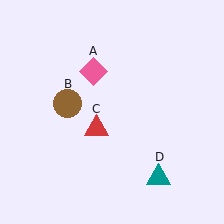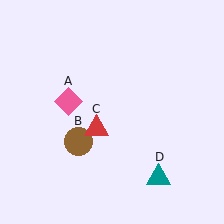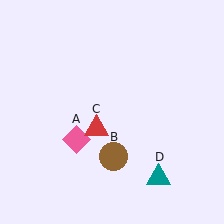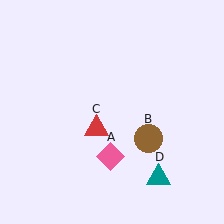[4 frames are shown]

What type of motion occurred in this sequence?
The pink diamond (object A), brown circle (object B) rotated counterclockwise around the center of the scene.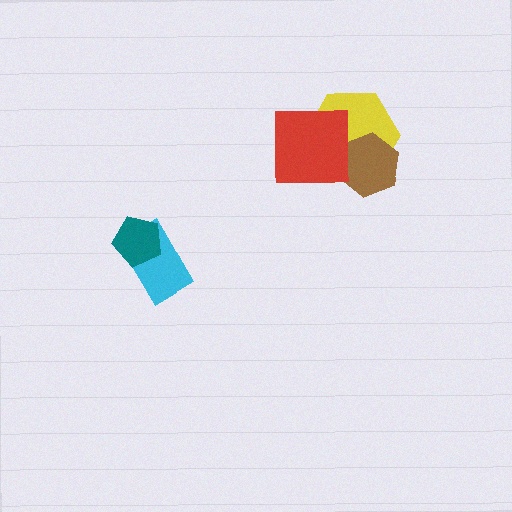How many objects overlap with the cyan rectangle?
1 object overlaps with the cyan rectangle.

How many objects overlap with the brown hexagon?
2 objects overlap with the brown hexagon.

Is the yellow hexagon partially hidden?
Yes, it is partially covered by another shape.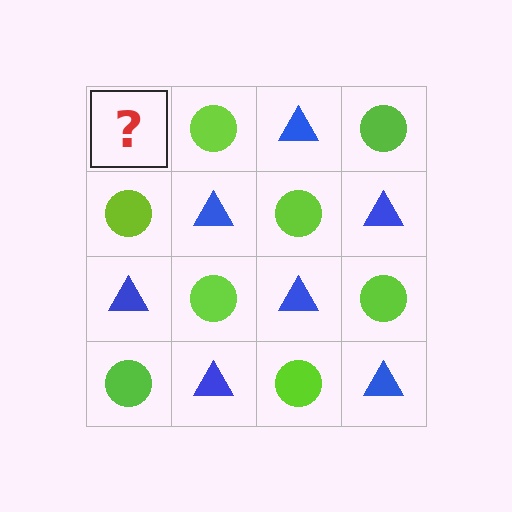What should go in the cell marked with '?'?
The missing cell should contain a blue triangle.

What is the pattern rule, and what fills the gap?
The rule is that it alternates blue triangle and lime circle in a checkerboard pattern. The gap should be filled with a blue triangle.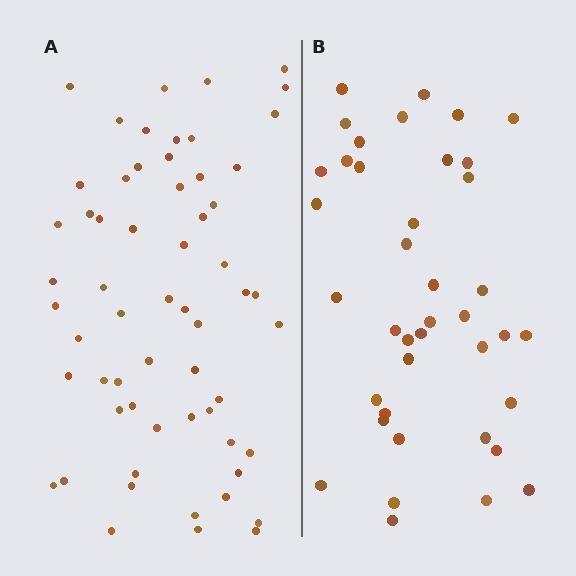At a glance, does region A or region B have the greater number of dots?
Region A (the left region) has more dots.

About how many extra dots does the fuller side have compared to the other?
Region A has approximately 20 more dots than region B.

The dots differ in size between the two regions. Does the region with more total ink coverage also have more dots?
No. Region B has more total ink coverage because its dots are larger, but region A actually contains more individual dots. Total area can be misleading — the number of items is what matters here.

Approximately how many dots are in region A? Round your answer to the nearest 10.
About 60 dots.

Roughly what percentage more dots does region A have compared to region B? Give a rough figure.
About 50% more.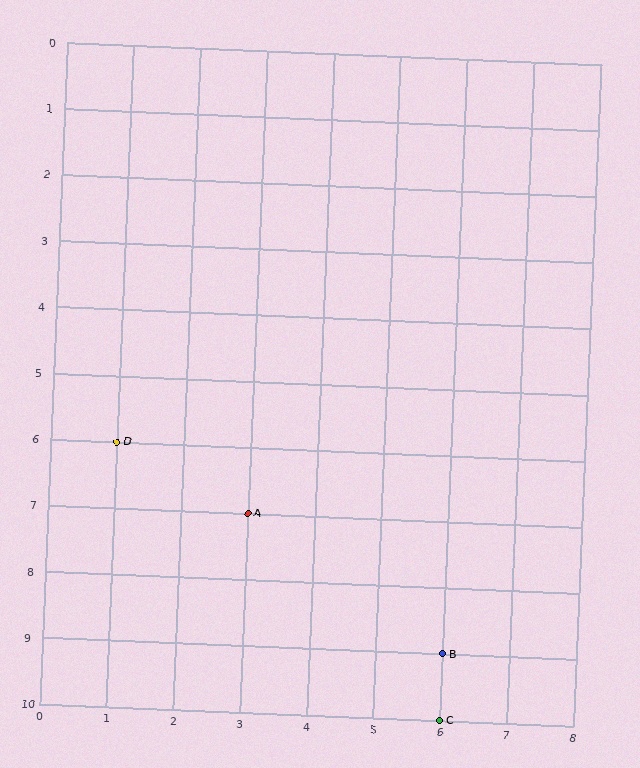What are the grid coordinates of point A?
Point A is at grid coordinates (3, 7).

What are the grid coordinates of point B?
Point B is at grid coordinates (6, 9).